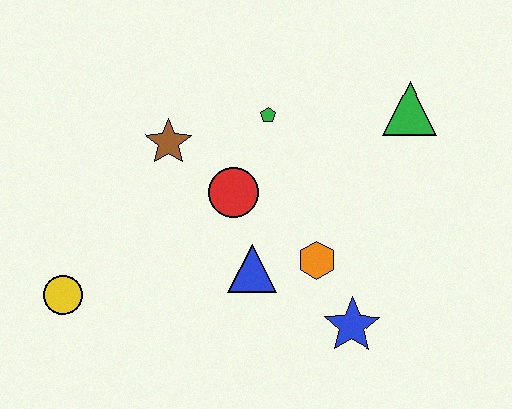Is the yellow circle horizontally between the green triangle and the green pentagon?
No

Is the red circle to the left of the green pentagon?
Yes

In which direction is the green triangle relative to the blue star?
The green triangle is above the blue star.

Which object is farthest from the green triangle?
The yellow circle is farthest from the green triangle.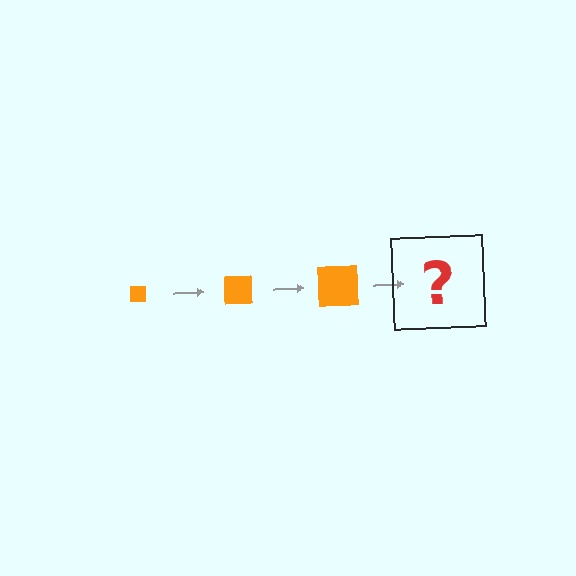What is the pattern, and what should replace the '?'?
The pattern is that the square gets progressively larger each step. The '?' should be an orange square, larger than the previous one.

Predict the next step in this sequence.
The next step is an orange square, larger than the previous one.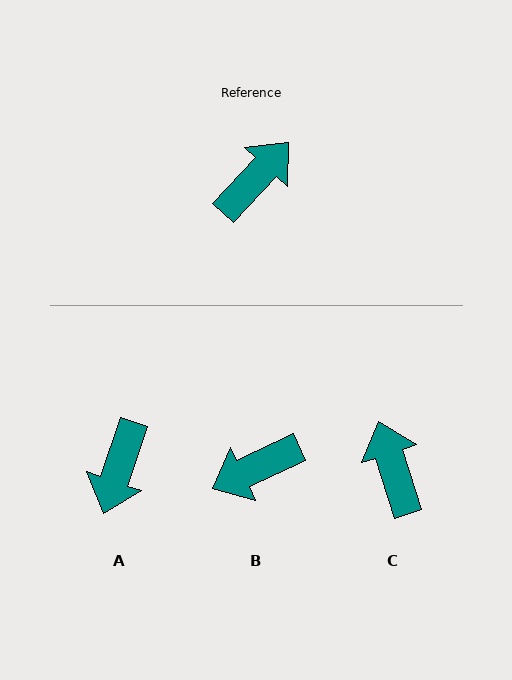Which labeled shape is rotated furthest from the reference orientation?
B, about 158 degrees away.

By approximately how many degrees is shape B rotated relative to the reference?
Approximately 158 degrees counter-clockwise.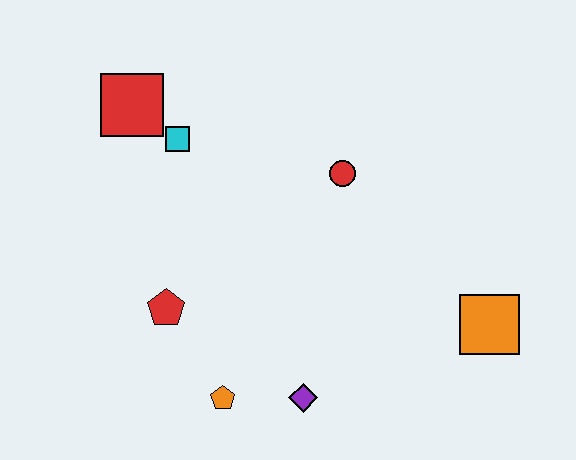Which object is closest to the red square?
The cyan square is closest to the red square.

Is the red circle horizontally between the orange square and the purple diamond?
Yes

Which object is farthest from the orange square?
The red square is farthest from the orange square.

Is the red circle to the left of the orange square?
Yes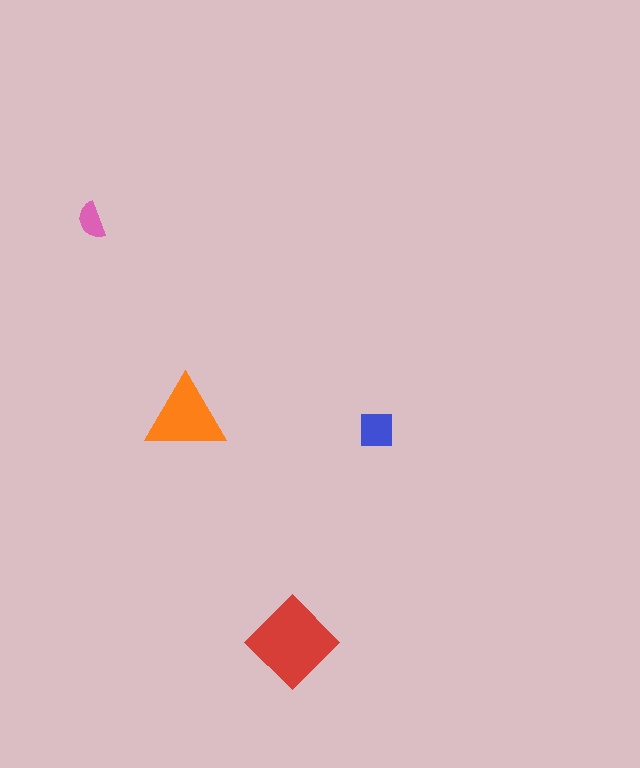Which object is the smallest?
The pink semicircle.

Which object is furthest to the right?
The blue square is rightmost.